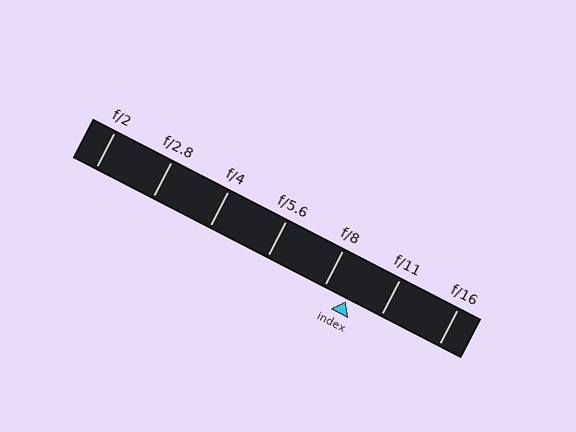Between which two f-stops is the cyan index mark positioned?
The index mark is between f/8 and f/11.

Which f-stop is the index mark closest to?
The index mark is closest to f/8.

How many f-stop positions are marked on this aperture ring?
There are 7 f-stop positions marked.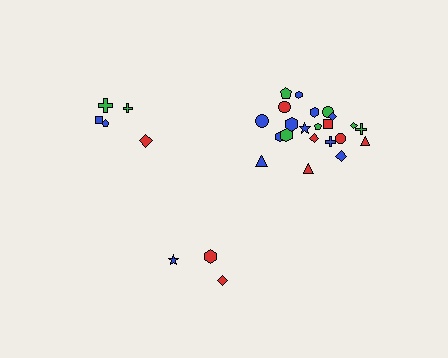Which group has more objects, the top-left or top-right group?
The top-right group.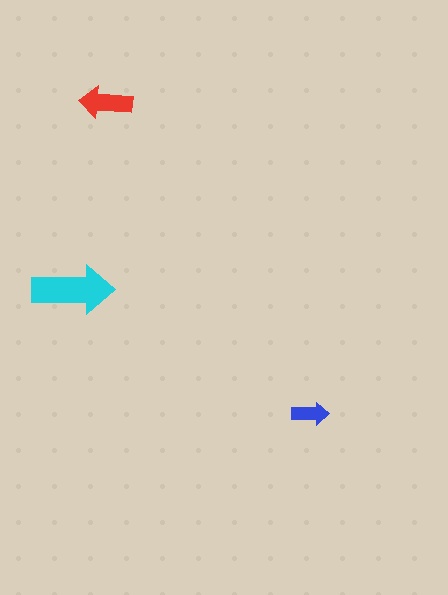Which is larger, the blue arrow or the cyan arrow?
The cyan one.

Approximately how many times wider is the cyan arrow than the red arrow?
About 1.5 times wider.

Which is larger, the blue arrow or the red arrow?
The red one.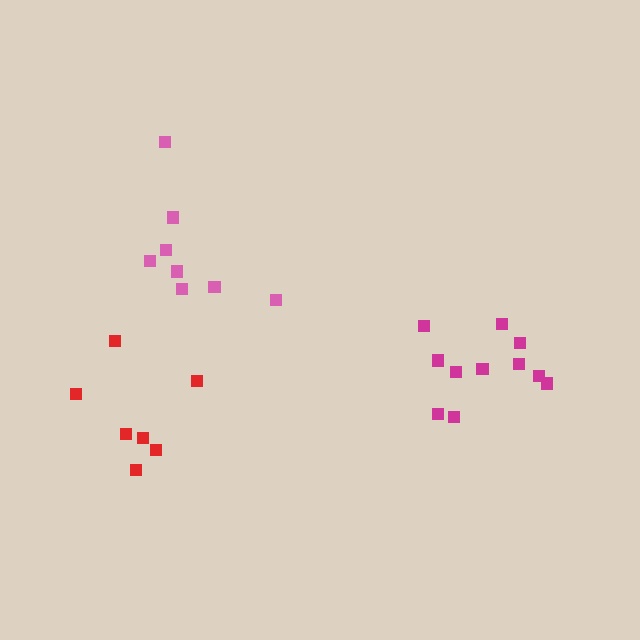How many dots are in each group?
Group 1: 11 dots, Group 2: 8 dots, Group 3: 7 dots (26 total).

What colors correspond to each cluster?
The clusters are colored: magenta, pink, red.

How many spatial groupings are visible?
There are 3 spatial groupings.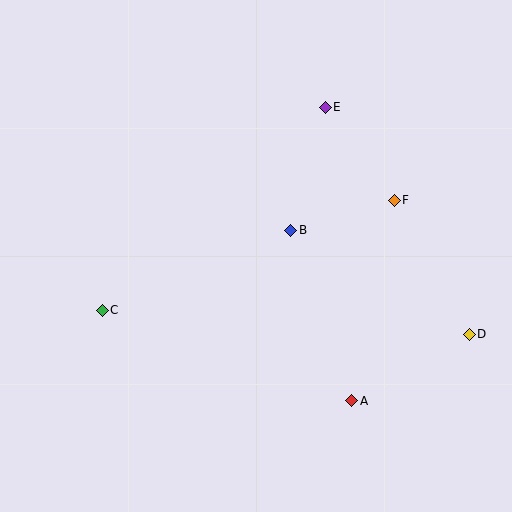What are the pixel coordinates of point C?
Point C is at (102, 310).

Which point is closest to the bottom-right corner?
Point D is closest to the bottom-right corner.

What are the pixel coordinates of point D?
Point D is at (469, 334).